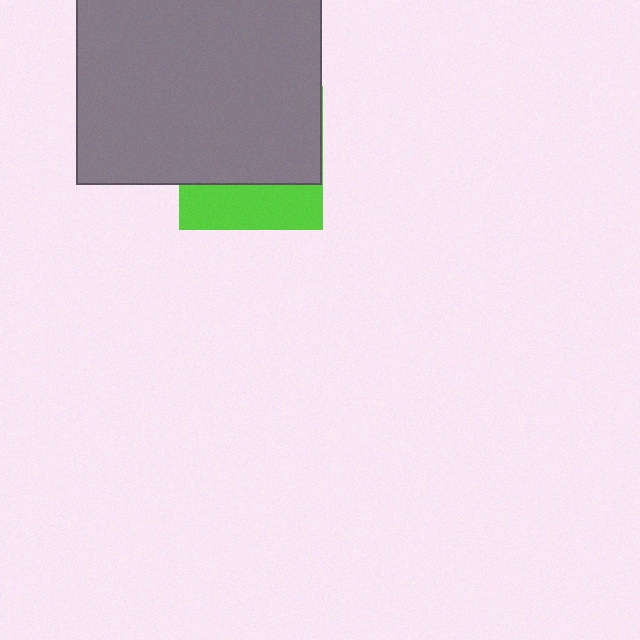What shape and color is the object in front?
The object in front is a gray square.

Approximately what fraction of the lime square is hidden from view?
Roughly 68% of the lime square is hidden behind the gray square.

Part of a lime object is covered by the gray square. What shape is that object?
It is a square.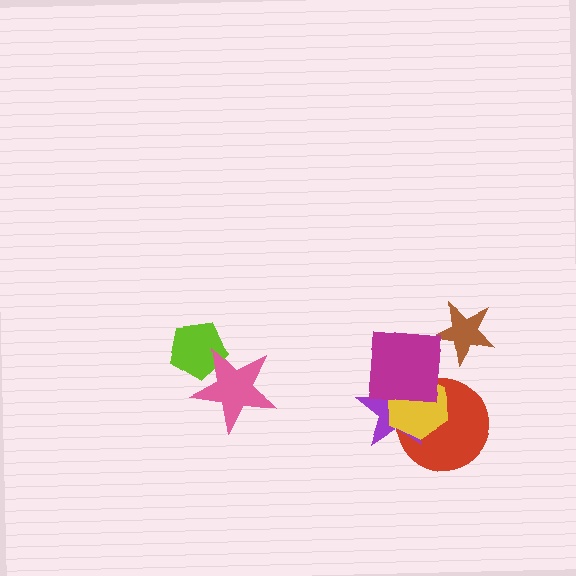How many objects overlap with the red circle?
3 objects overlap with the red circle.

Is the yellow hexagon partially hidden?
Yes, it is partially covered by another shape.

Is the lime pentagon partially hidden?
Yes, it is partially covered by another shape.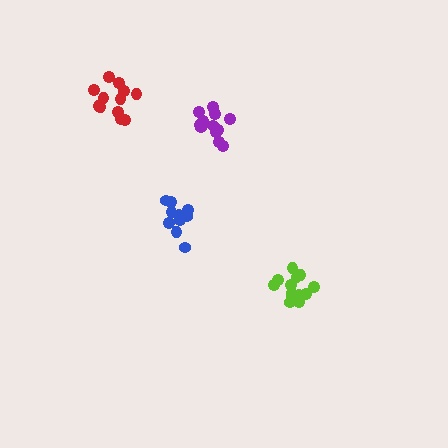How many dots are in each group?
Group 1: 12 dots, Group 2: 10 dots, Group 3: 12 dots, Group 4: 14 dots (48 total).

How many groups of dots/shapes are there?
There are 4 groups.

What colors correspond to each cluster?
The clusters are colored: purple, blue, red, lime.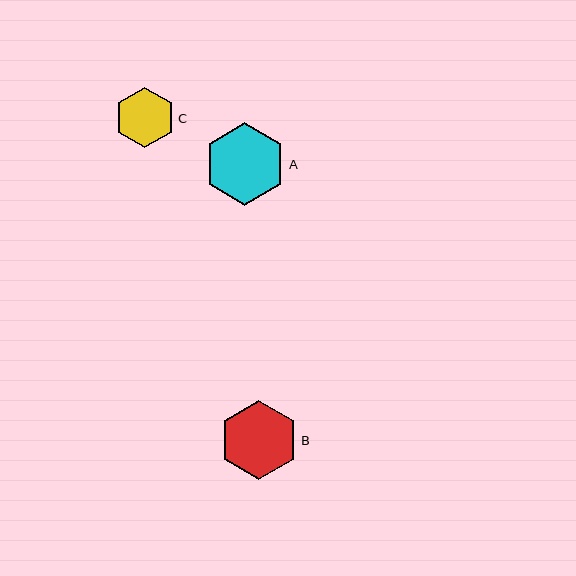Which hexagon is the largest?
Hexagon A is the largest with a size of approximately 83 pixels.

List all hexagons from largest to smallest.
From largest to smallest: A, B, C.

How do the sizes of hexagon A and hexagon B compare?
Hexagon A and hexagon B are approximately the same size.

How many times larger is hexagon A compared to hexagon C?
Hexagon A is approximately 1.4 times the size of hexagon C.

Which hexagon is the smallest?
Hexagon C is the smallest with a size of approximately 61 pixels.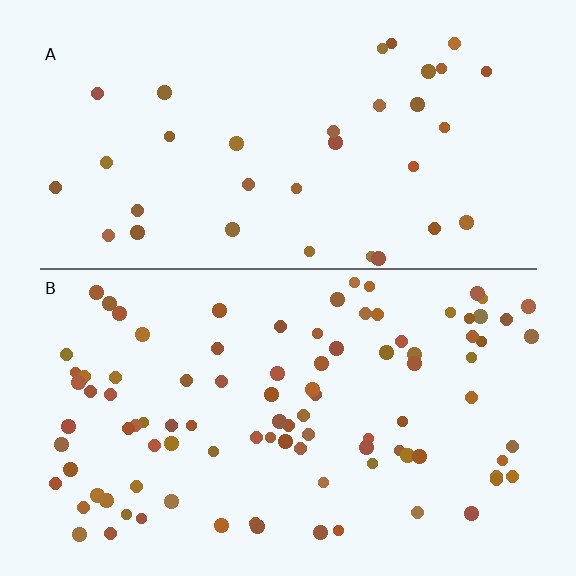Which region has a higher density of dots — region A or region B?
B (the bottom).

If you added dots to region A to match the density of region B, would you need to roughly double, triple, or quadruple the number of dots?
Approximately triple.